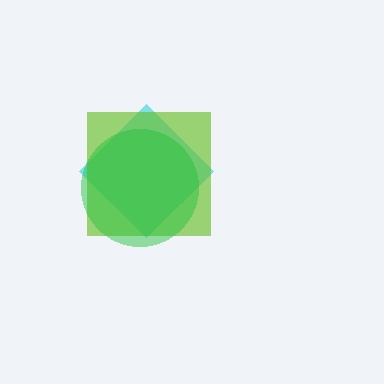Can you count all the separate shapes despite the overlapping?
Yes, there are 3 separate shapes.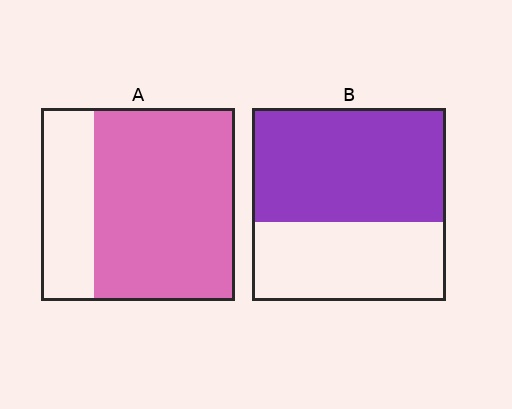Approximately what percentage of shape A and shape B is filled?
A is approximately 75% and B is approximately 60%.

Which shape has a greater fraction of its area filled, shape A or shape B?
Shape A.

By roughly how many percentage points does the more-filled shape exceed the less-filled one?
By roughly 15 percentage points (A over B).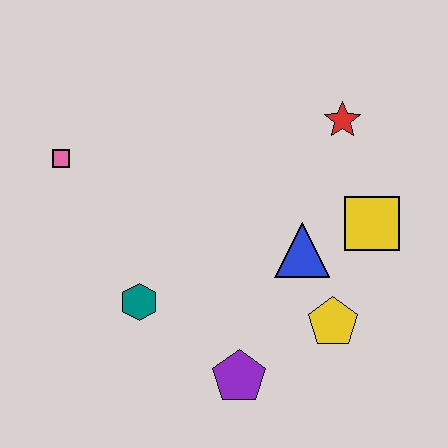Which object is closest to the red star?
The yellow square is closest to the red star.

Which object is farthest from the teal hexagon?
The red star is farthest from the teal hexagon.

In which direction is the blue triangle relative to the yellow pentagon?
The blue triangle is above the yellow pentagon.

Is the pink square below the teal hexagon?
No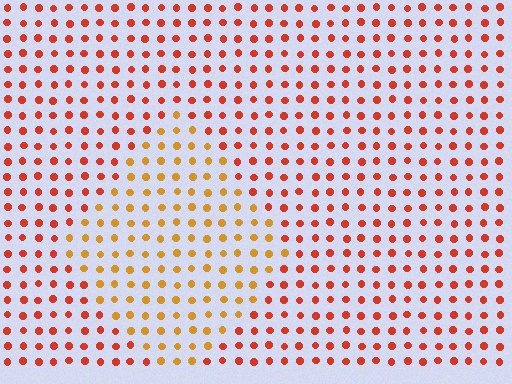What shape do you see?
I see a diamond.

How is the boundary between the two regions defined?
The boundary is defined purely by a slight shift in hue (about 33 degrees). Spacing, size, and orientation are identical on both sides.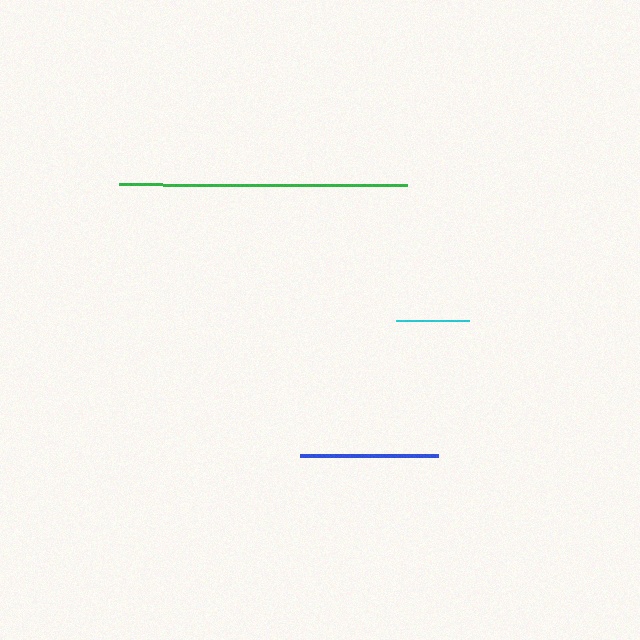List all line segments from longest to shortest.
From longest to shortest: green, blue, cyan.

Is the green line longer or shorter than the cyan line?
The green line is longer than the cyan line.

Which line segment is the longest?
The green line is the longest at approximately 287 pixels.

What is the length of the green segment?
The green segment is approximately 287 pixels long.